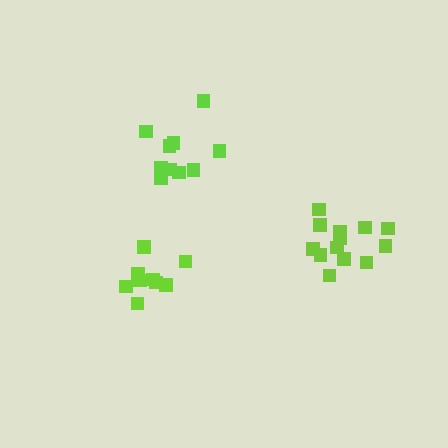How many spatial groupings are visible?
There are 3 spatial groupings.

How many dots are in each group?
Group 1: 10 dots, Group 2: 13 dots, Group 3: 9 dots (32 total).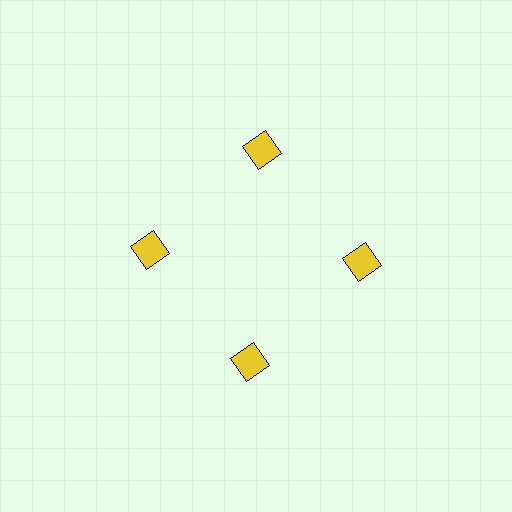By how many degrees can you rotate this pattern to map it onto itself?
The pattern maps onto itself every 90 degrees of rotation.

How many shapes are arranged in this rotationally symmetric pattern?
There are 4 shapes, arranged in 4 groups of 1.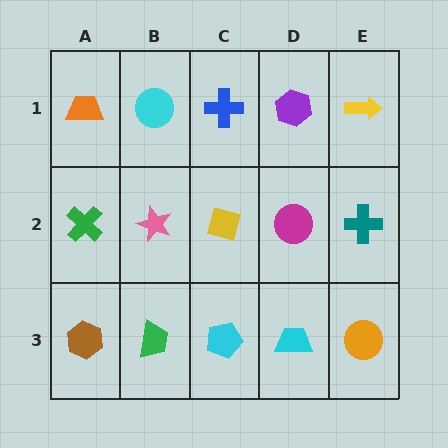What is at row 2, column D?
A magenta circle.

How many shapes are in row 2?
5 shapes.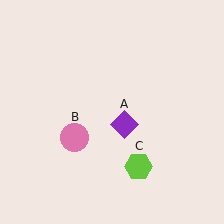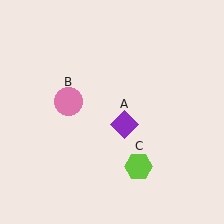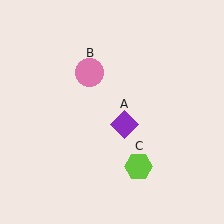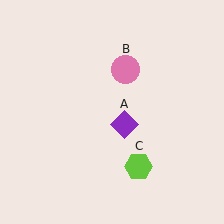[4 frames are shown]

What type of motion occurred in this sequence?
The pink circle (object B) rotated clockwise around the center of the scene.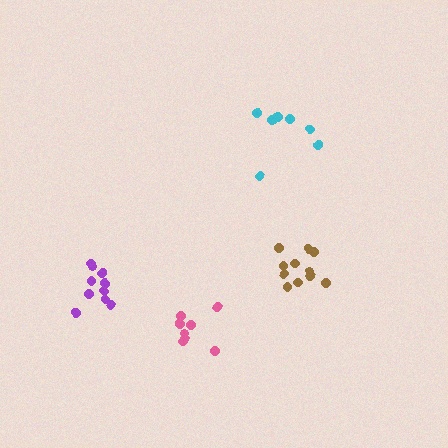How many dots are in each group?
Group 1: 9 dots, Group 2: 11 dots, Group 3: 7 dots, Group 4: 10 dots (37 total).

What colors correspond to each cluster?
The clusters are colored: pink, brown, cyan, purple.